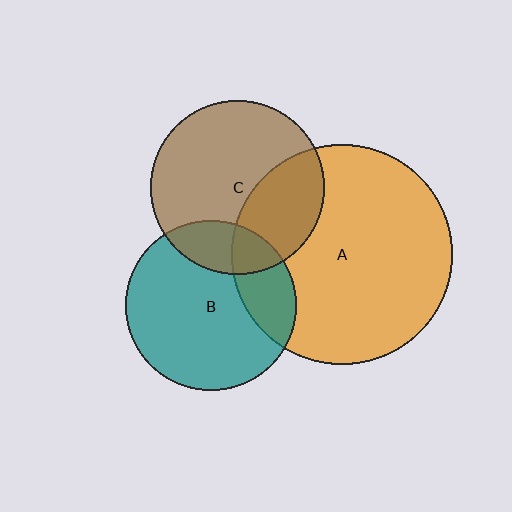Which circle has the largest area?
Circle A (orange).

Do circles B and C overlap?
Yes.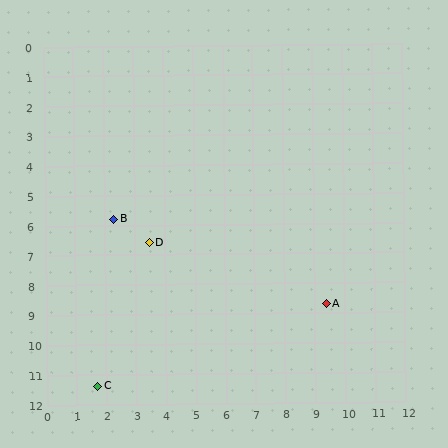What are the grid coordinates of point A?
Point A is at approximately (9.4, 8.7).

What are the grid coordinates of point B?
Point B is at approximately (2.3, 5.8).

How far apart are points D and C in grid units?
Points D and C are about 5.1 grid units apart.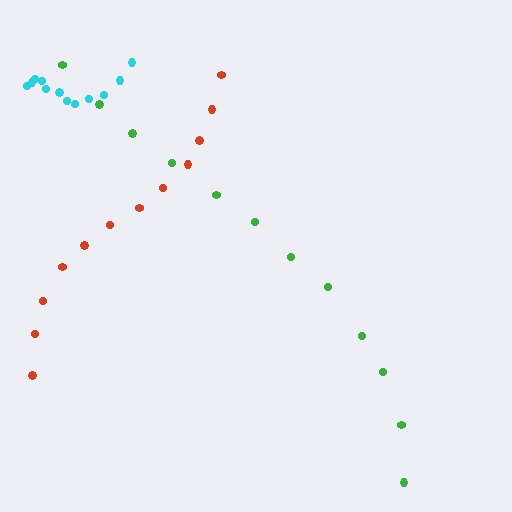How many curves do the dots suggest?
There are 3 distinct paths.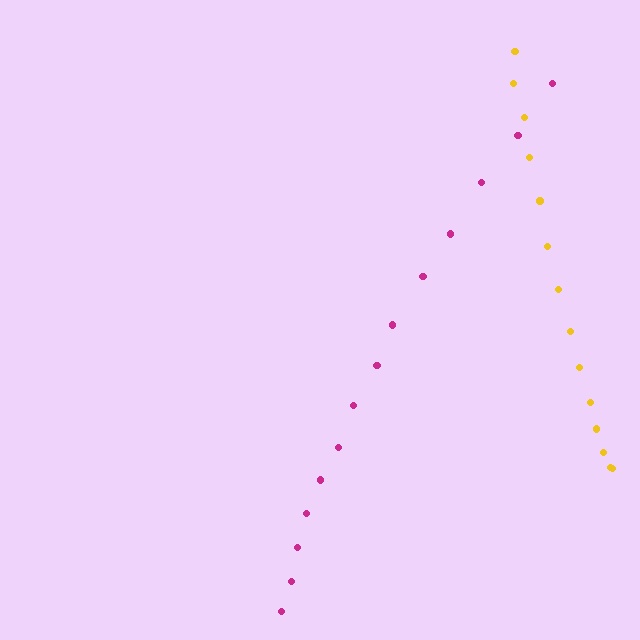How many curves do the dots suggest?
There are 2 distinct paths.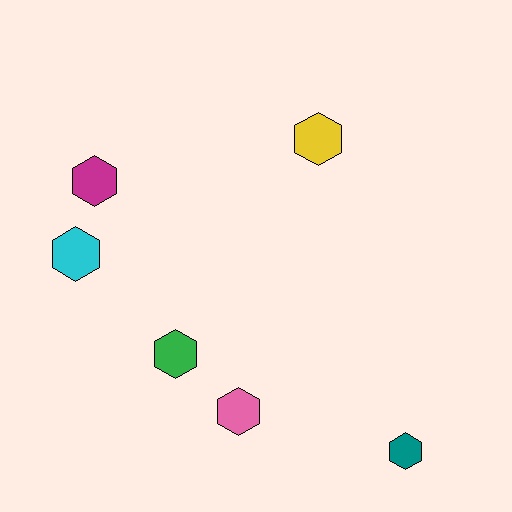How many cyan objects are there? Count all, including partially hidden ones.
There is 1 cyan object.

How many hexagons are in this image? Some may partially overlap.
There are 6 hexagons.